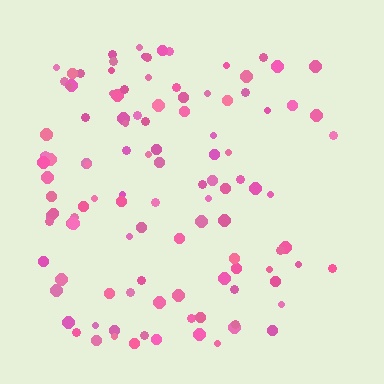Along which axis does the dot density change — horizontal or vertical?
Horizontal.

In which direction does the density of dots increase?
From right to left, with the left side densest.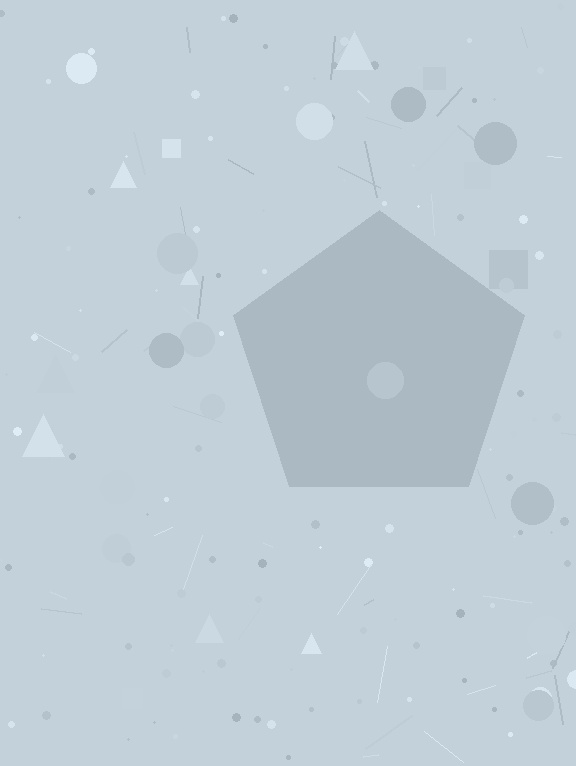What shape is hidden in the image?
A pentagon is hidden in the image.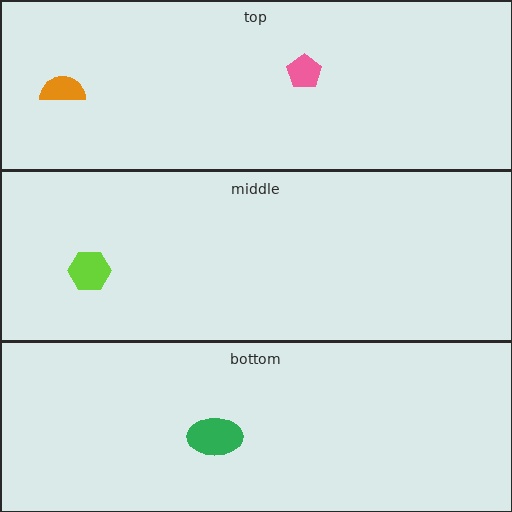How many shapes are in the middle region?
1.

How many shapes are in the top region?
2.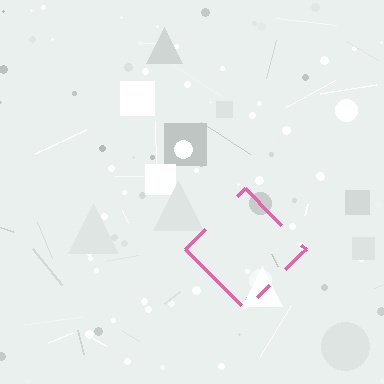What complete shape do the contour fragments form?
The contour fragments form a diamond.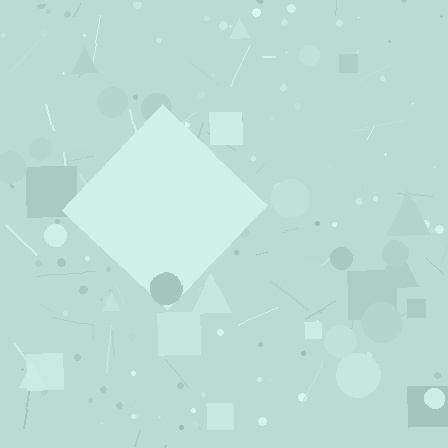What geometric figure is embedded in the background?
A diamond is embedded in the background.